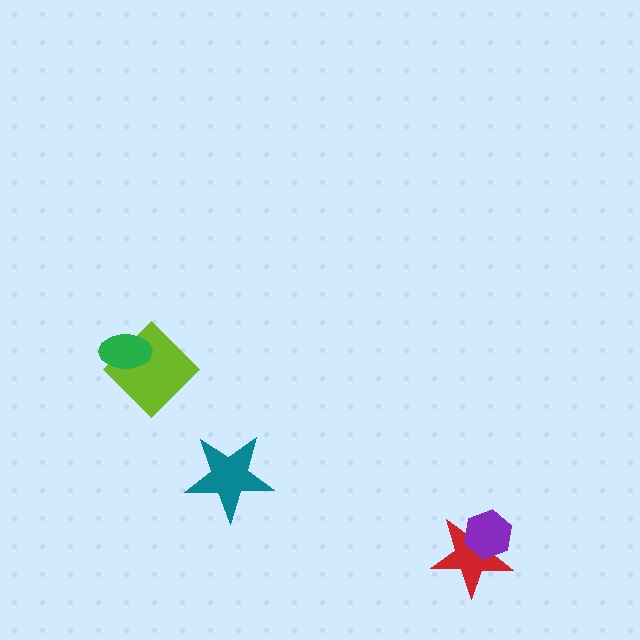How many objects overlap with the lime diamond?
1 object overlaps with the lime diamond.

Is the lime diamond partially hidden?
Yes, it is partially covered by another shape.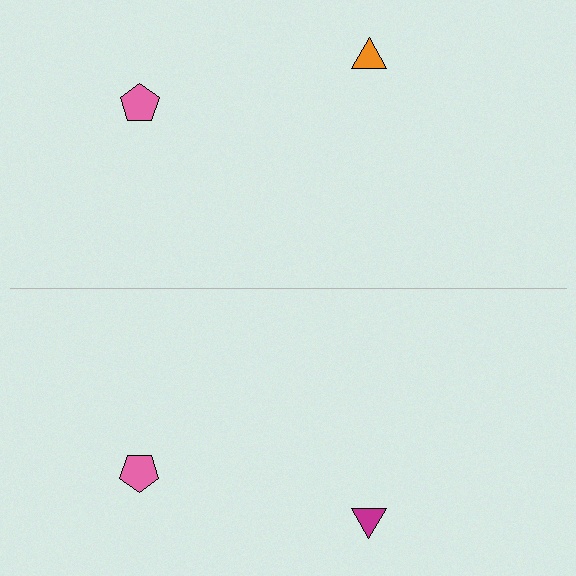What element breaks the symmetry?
The magenta triangle on the bottom side breaks the symmetry — its mirror counterpart is orange.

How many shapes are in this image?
There are 4 shapes in this image.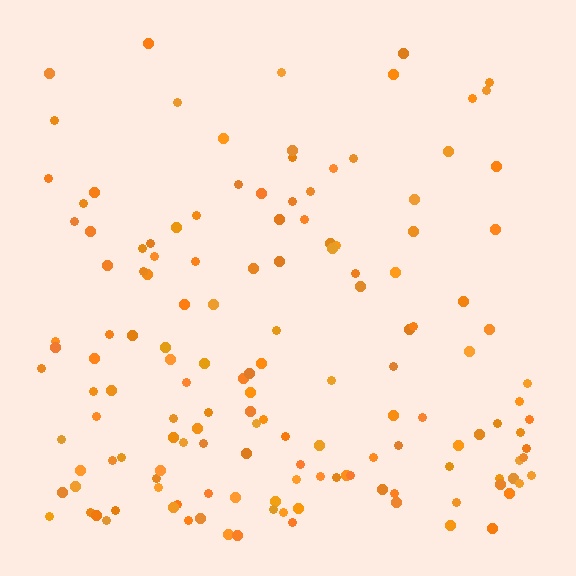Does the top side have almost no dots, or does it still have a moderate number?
Still a moderate number, just noticeably fewer than the bottom.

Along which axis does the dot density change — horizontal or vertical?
Vertical.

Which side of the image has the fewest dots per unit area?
The top.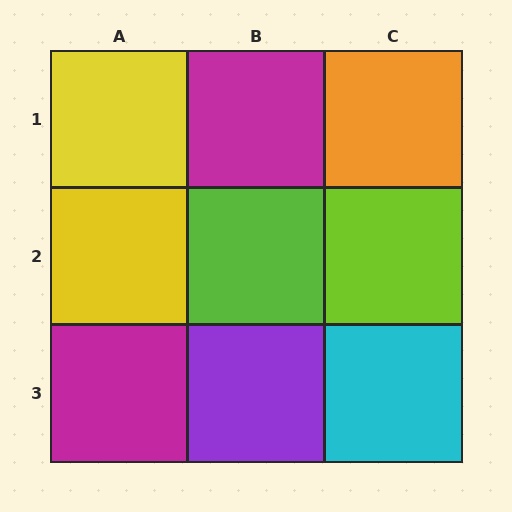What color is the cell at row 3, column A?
Magenta.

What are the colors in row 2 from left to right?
Yellow, lime, lime.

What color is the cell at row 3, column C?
Cyan.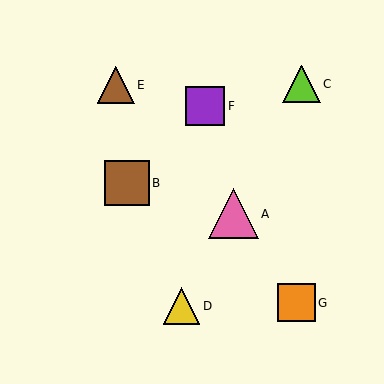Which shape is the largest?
The pink triangle (labeled A) is the largest.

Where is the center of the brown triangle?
The center of the brown triangle is at (116, 85).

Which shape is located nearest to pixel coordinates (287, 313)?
The orange square (labeled G) at (296, 303) is nearest to that location.